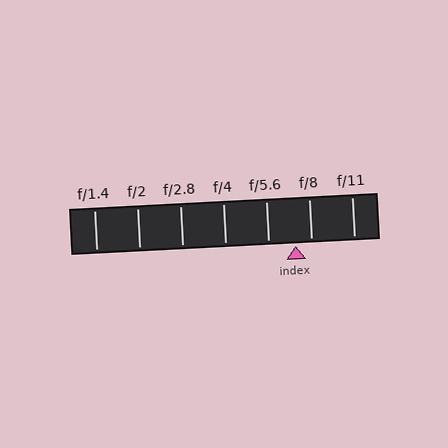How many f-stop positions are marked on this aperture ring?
There are 7 f-stop positions marked.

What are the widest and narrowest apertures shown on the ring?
The widest aperture shown is f/1.4 and the narrowest is f/11.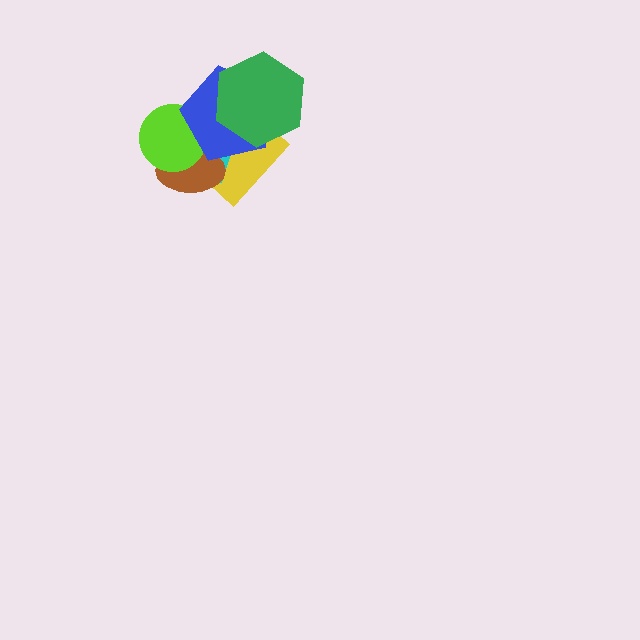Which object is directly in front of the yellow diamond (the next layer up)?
The cyan pentagon is directly in front of the yellow diamond.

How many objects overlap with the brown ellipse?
4 objects overlap with the brown ellipse.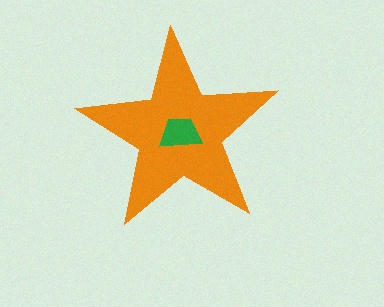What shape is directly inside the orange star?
The green trapezoid.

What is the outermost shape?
The orange star.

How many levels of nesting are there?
2.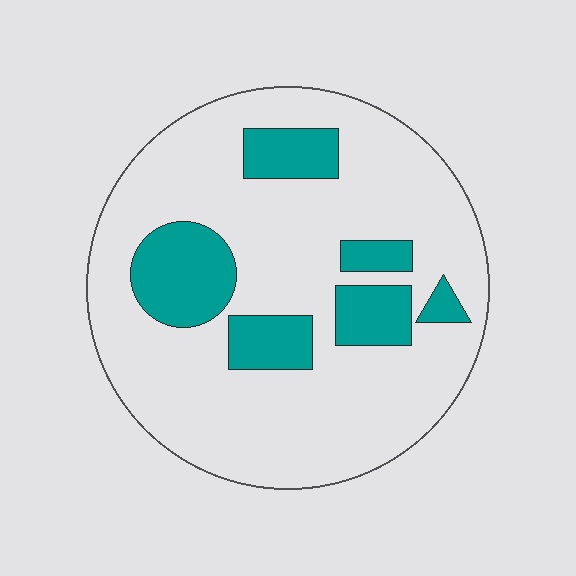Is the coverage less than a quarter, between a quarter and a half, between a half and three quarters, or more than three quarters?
Less than a quarter.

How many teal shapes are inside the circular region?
6.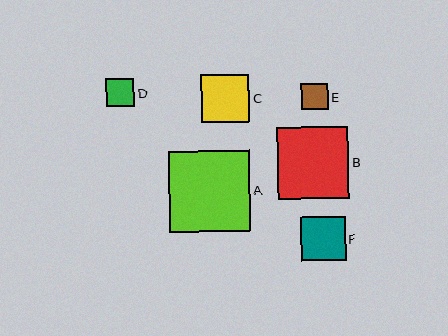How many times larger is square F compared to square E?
Square F is approximately 1.7 times the size of square E.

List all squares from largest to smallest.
From largest to smallest: A, B, C, F, D, E.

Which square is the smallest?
Square E is the smallest with a size of approximately 26 pixels.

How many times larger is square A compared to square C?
Square A is approximately 1.7 times the size of square C.